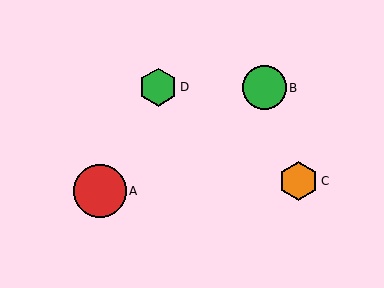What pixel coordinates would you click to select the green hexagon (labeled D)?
Click at (158, 87) to select the green hexagon D.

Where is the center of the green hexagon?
The center of the green hexagon is at (158, 87).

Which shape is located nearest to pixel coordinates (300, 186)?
The orange hexagon (labeled C) at (298, 181) is nearest to that location.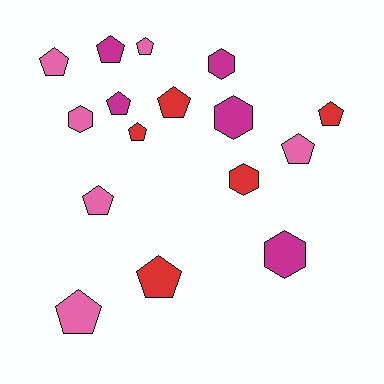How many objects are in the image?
There are 16 objects.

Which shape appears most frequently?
Pentagon, with 11 objects.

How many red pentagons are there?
There are 4 red pentagons.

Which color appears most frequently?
Pink, with 6 objects.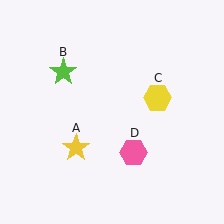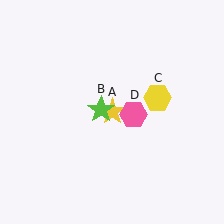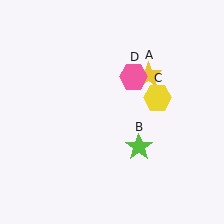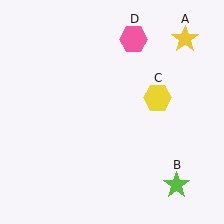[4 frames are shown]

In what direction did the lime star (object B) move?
The lime star (object B) moved down and to the right.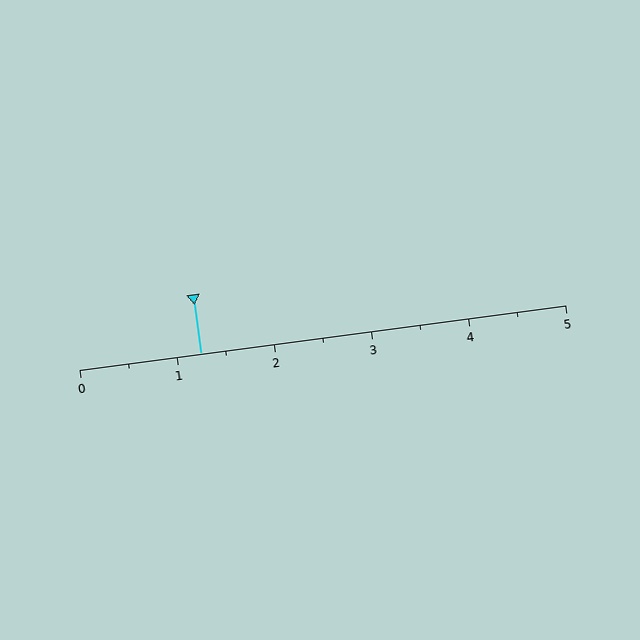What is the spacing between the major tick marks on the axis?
The major ticks are spaced 1 apart.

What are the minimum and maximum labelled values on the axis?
The axis runs from 0 to 5.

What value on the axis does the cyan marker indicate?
The marker indicates approximately 1.2.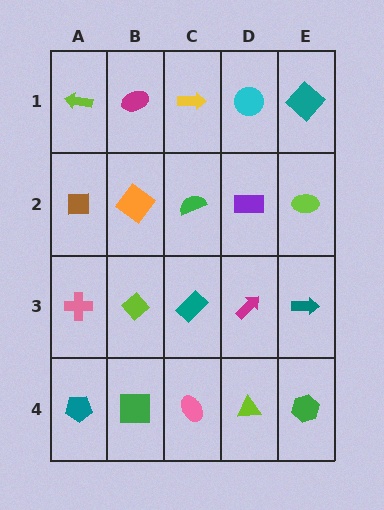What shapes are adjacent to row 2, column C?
A yellow arrow (row 1, column C), a teal rectangle (row 3, column C), an orange diamond (row 2, column B), a purple rectangle (row 2, column D).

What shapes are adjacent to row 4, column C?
A teal rectangle (row 3, column C), a green square (row 4, column B), a lime triangle (row 4, column D).